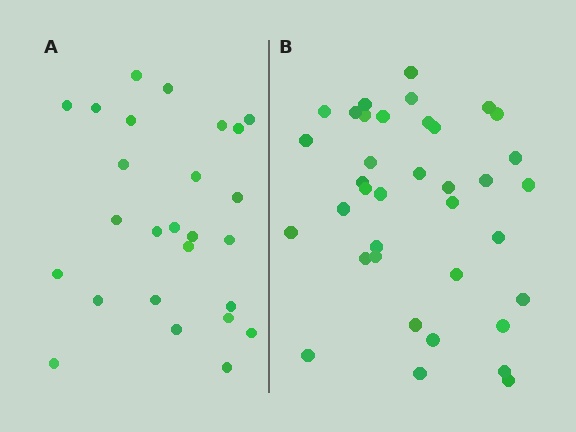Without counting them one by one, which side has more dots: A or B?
Region B (the right region) has more dots.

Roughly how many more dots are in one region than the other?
Region B has roughly 12 or so more dots than region A.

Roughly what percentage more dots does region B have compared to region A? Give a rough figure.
About 40% more.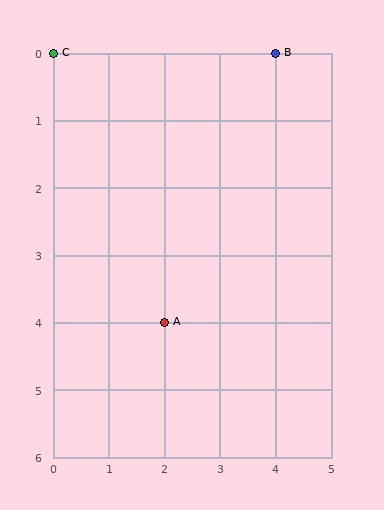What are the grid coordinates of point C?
Point C is at grid coordinates (0, 0).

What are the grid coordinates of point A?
Point A is at grid coordinates (2, 4).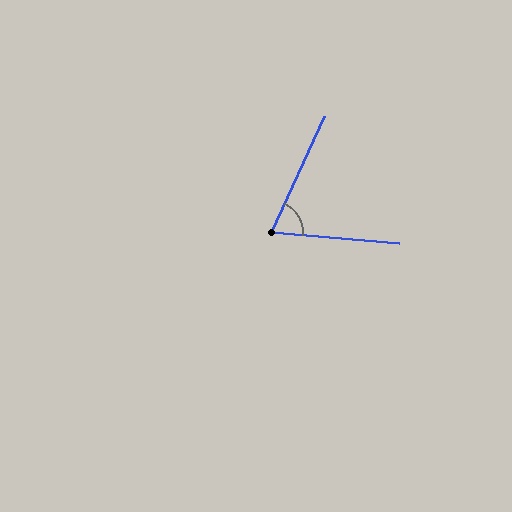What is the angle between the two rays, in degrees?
Approximately 70 degrees.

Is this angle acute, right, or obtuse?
It is acute.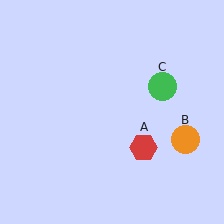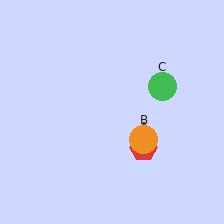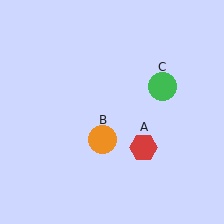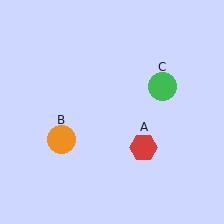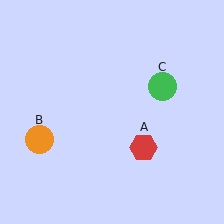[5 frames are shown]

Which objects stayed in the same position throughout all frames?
Red hexagon (object A) and green circle (object C) remained stationary.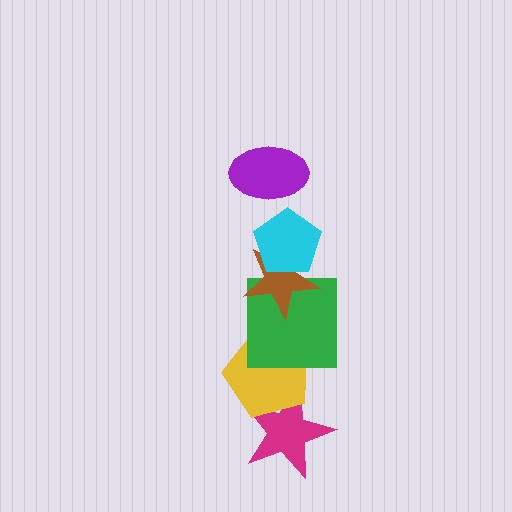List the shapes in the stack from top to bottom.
From top to bottom: the purple ellipse, the cyan pentagon, the brown star, the green square, the yellow pentagon, the magenta star.